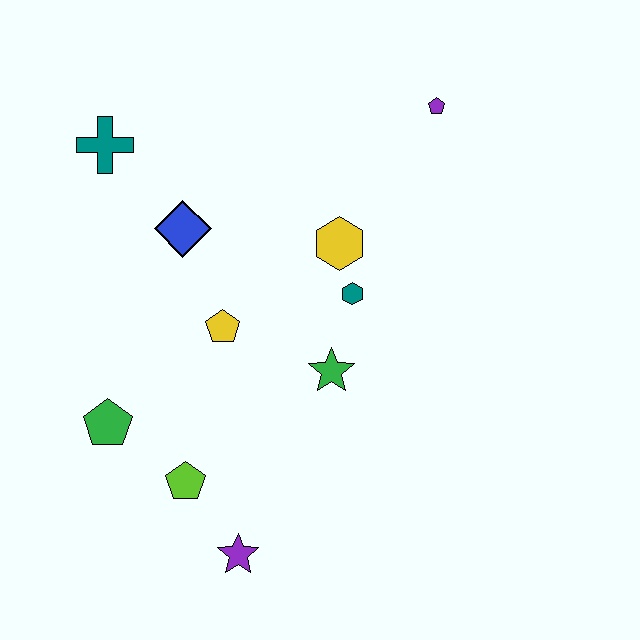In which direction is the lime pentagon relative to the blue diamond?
The lime pentagon is below the blue diamond.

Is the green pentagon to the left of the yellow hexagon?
Yes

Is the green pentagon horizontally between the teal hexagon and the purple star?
No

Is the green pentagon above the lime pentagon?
Yes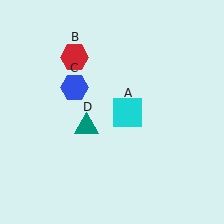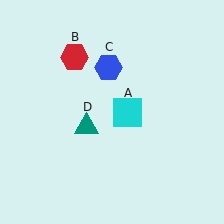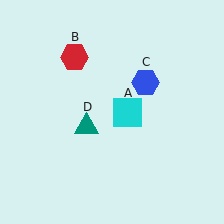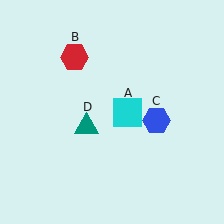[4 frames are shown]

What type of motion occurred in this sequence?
The blue hexagon (object C) rotated clockwise around the center of the scene.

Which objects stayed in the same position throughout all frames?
Cyan square (object A) and red hexagon (object B) and teal triangle (object D) remained stationary.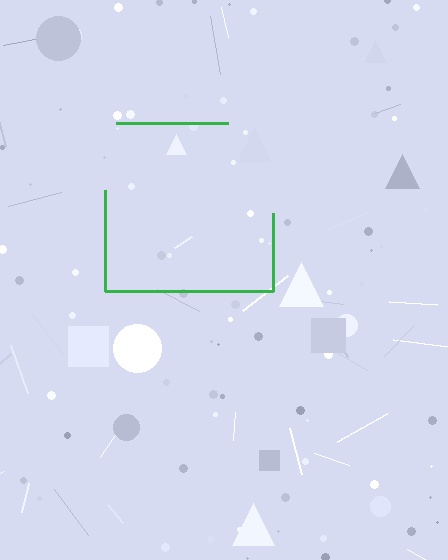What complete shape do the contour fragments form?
The contour fragments form a square.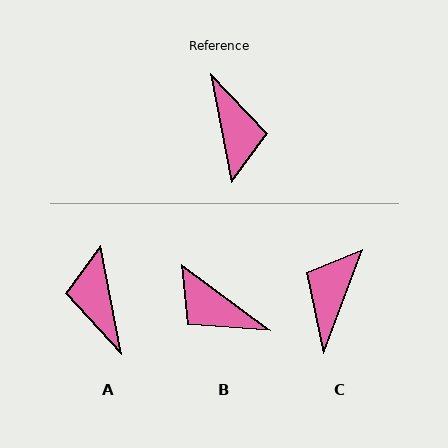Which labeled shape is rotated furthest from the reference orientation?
A, about 180 degrees away.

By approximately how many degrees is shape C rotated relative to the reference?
Approximately 148 degrees counter-clockwise.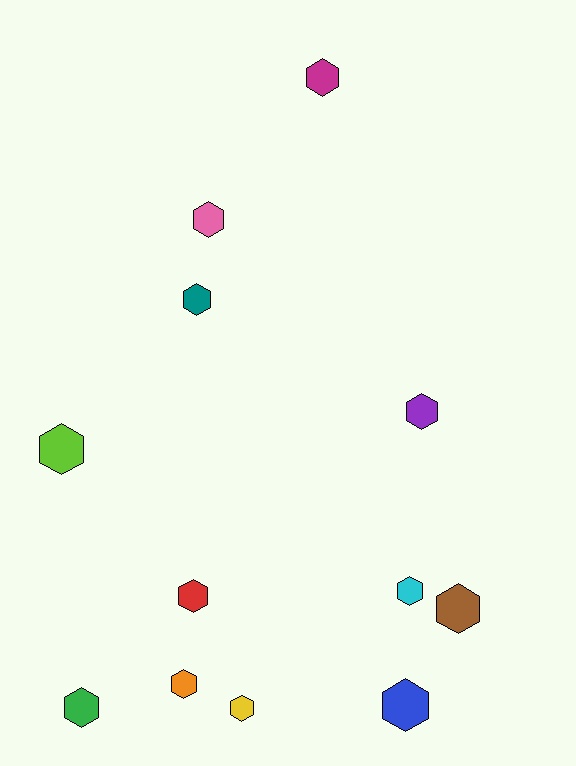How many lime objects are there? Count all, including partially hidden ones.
There is 1 lime object.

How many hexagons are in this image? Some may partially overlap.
There are 12 hexagons.